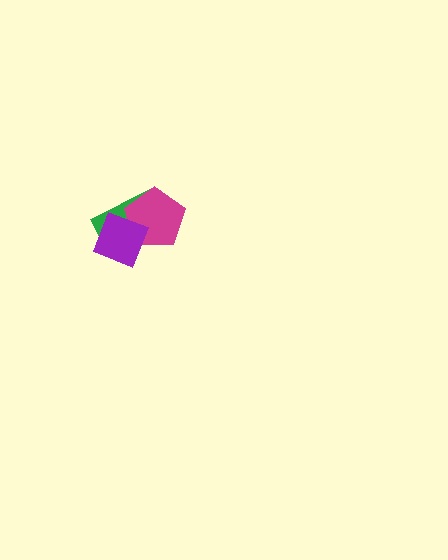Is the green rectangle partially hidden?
Yes, it is partially covered by another shape.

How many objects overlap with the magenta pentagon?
2 objects overlap with the magenta pentagon.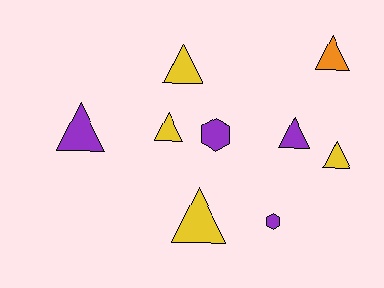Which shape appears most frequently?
Triangle, with 7 objects.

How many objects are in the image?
There are 9 objects.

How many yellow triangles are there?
There are 4 yellow triangles.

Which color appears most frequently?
Purple, with 4 objects.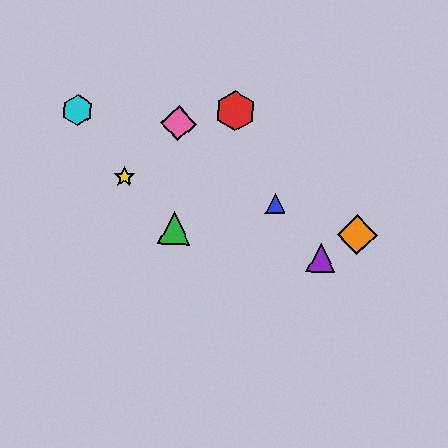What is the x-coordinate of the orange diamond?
The orange diamond is at x≈357.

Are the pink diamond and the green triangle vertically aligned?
Yes, both are at x≈178.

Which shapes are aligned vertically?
The green triangle, the pink diamond are aligned vertically.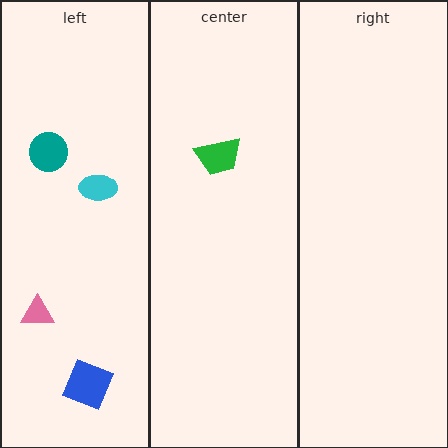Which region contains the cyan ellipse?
The left region.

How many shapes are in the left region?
4.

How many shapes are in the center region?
1.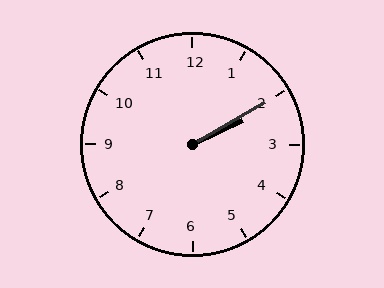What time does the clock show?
2:10.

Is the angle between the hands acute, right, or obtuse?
It is acute.